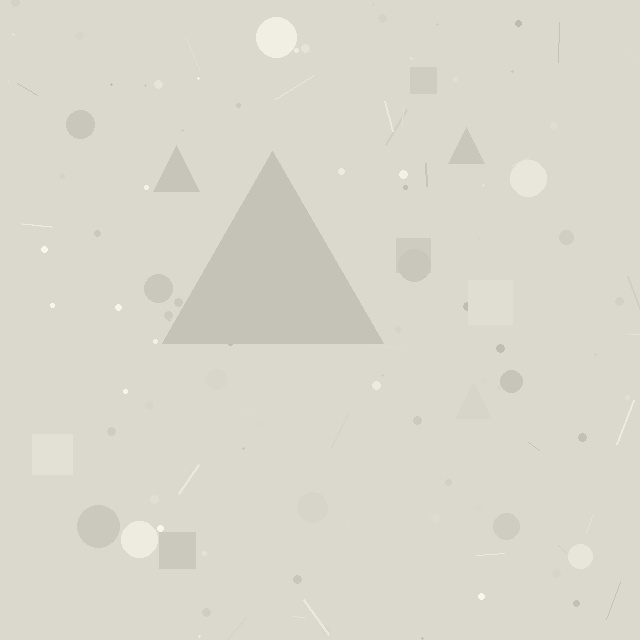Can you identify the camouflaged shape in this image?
The camouflaged shape is a triangle.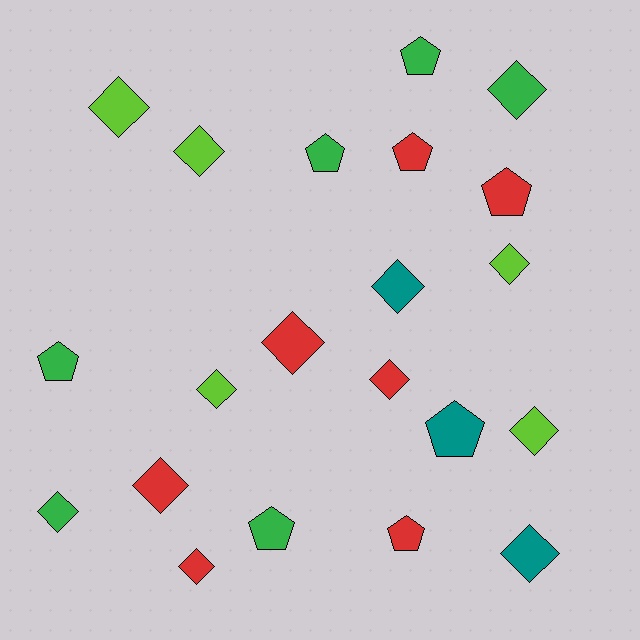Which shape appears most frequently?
Diamond, with 13 objects.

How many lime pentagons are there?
There are no lime pentagons.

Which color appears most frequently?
Red, with 7 objects.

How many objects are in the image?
There are 21 objects.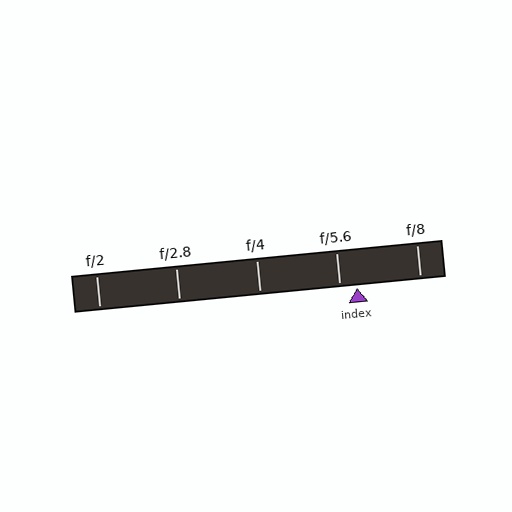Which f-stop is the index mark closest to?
The index mark is closest to f/5.6.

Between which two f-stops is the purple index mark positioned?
The index mark is between f/5.6 and f/8.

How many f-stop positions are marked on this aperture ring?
There are 5 f-stop positions marked.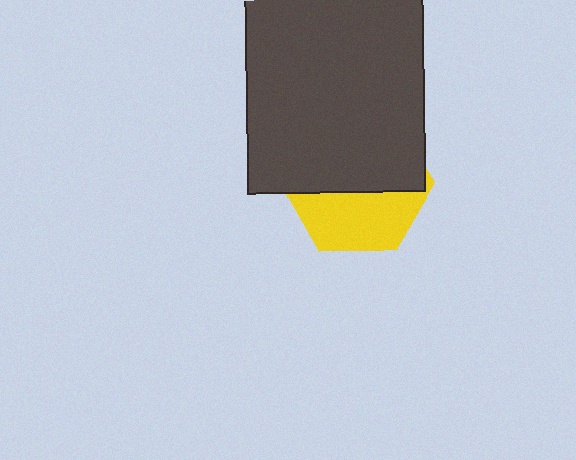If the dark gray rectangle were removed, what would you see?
You would see the complete yellow hexagon.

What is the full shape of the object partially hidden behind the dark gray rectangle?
The partially hidden object is a yellow hexagon.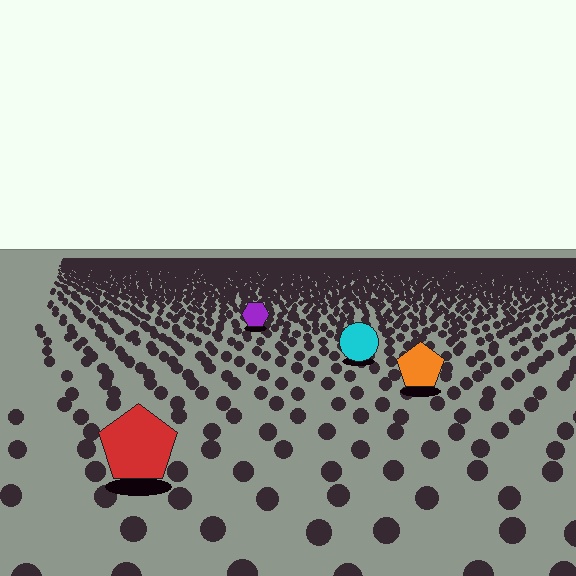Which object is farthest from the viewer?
The purple hexagon is farthest from the viewer. It appears smaller and the ground texture around it is denser.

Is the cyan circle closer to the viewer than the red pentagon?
No. The red pentagon is closer — you can tell from the texture gradient: the ground texture is coarser near it.